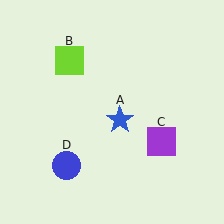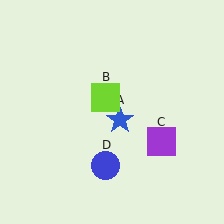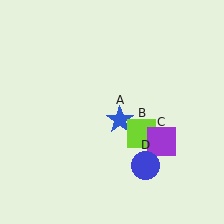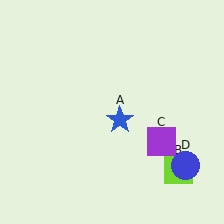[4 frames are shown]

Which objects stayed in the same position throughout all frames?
Blue star (object A) and purple square (object C) remained stationary.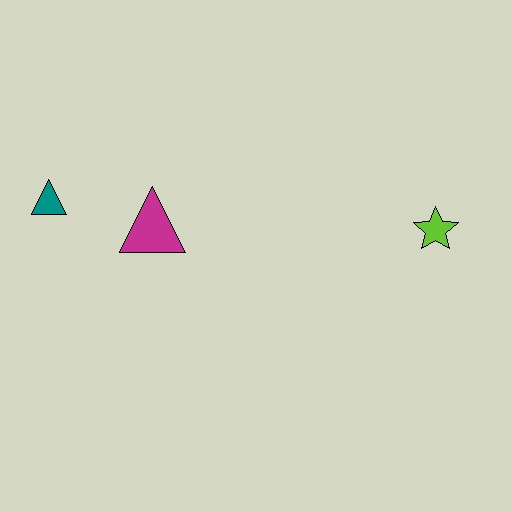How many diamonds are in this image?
There are no diamonds.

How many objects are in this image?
There are 3 objects.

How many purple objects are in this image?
There are no purple objects.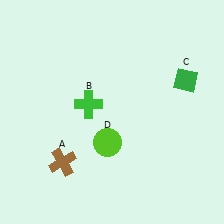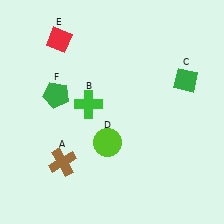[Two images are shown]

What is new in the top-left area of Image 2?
A red diamond (E) was added in the top-left area of Image 2.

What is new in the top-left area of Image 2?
A green pentagon (F) was added in the top-left area of Image 2.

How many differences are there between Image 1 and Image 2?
There are 2 differences between the two images.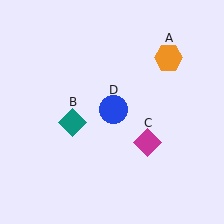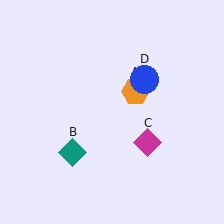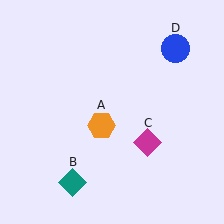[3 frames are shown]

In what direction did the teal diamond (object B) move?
The teal diamond (object B) moved down.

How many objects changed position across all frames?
3 objects changed position: orange hexagon (object A), teal diamond (object B), blue circle (object D).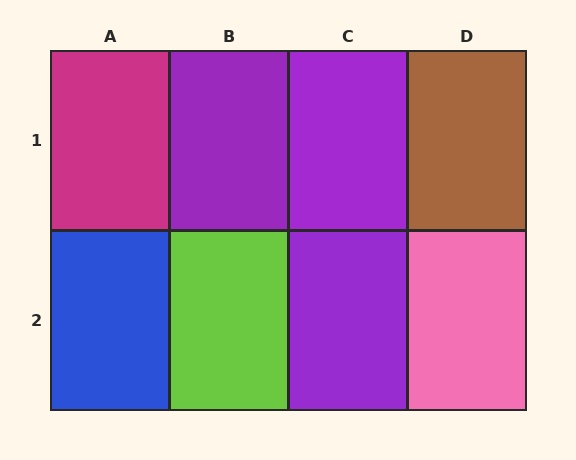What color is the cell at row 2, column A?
Blue.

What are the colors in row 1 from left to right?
Magenta, purple, purple, brown.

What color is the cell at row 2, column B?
Lime.